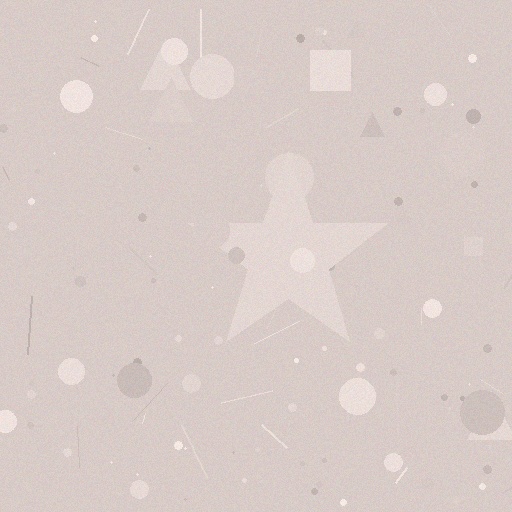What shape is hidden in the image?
A star is hidden in the image.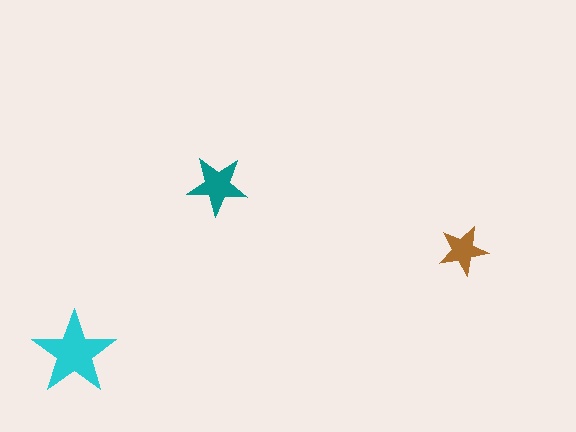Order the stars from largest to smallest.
the cyan one, the teal one, the brown one.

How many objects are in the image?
There are 3 objects in the image.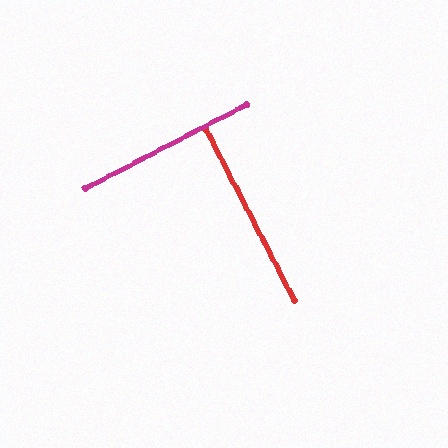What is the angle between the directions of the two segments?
Approximately 90 degrees.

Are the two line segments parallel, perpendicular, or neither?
Perpendicular — they meet at approximately 90°.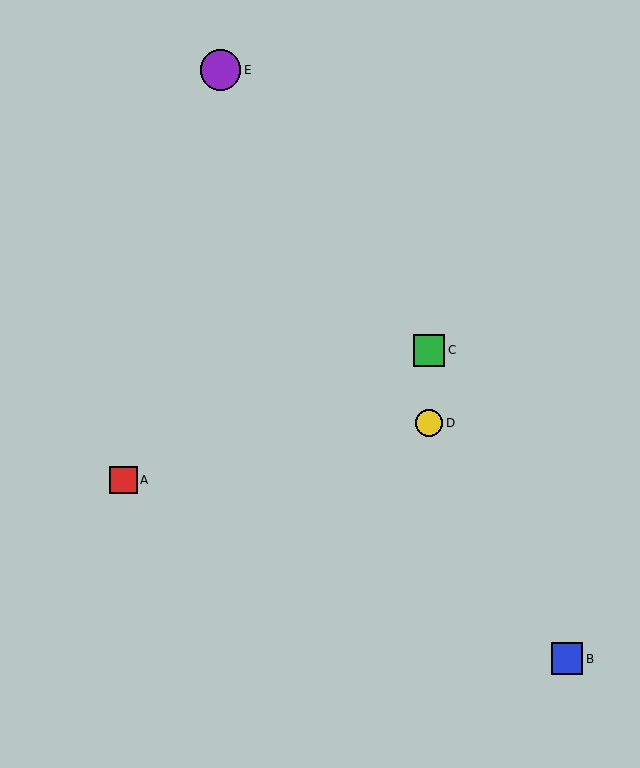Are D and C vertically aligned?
Yes, both are at x≈429.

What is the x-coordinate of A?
Object A is at x≈124.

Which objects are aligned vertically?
Objects C, D are aligned vertically.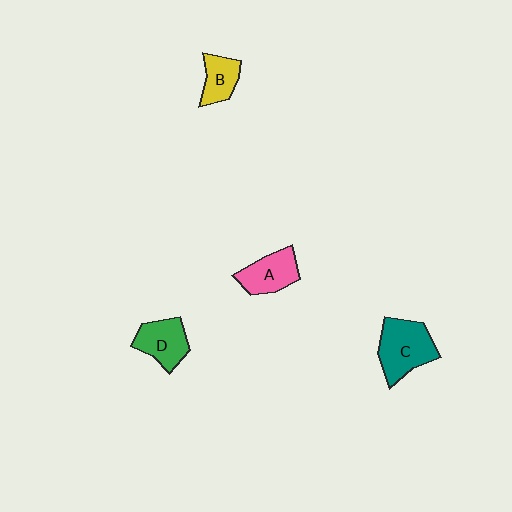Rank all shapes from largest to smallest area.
From largest to smallest: C (teal), D (green), A (pink), B (yellow).